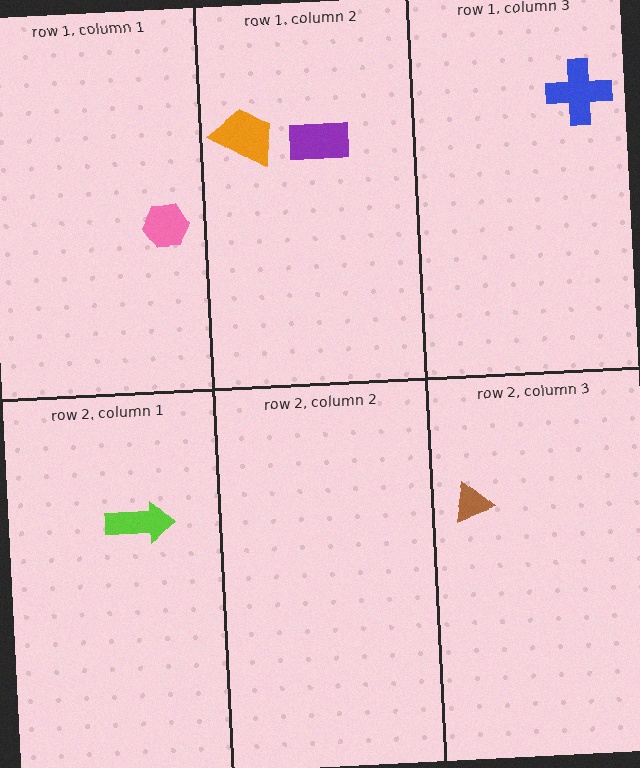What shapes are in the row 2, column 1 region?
The lime arrow.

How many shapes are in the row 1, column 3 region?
1.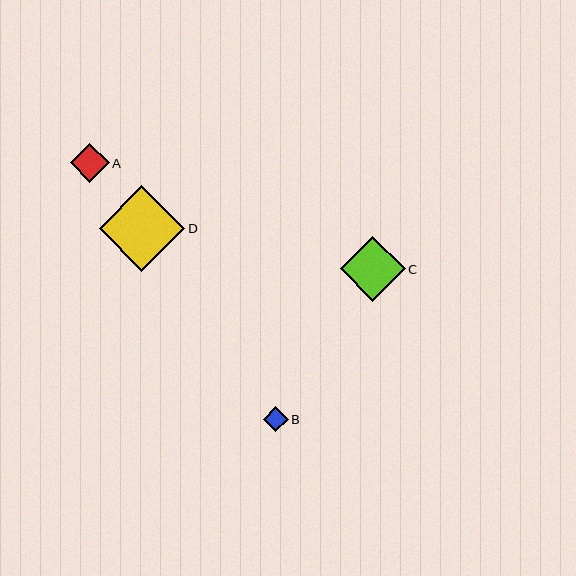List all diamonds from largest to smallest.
From largest to smallest: D, C, A, B.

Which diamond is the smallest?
Diamond B is the smallest with a size of approximately 25 pixels.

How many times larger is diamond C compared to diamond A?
Diamond C is approximately 1.7 times the size of diamond A.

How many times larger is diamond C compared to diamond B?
Diamond C is approximately 2.6 times the size of diamond B.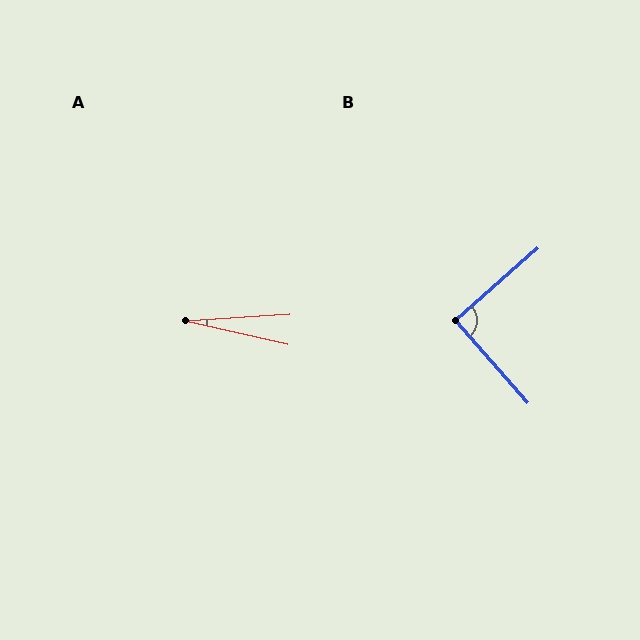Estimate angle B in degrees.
Approximately 90 degrees.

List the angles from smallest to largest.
A (17°), B (90°).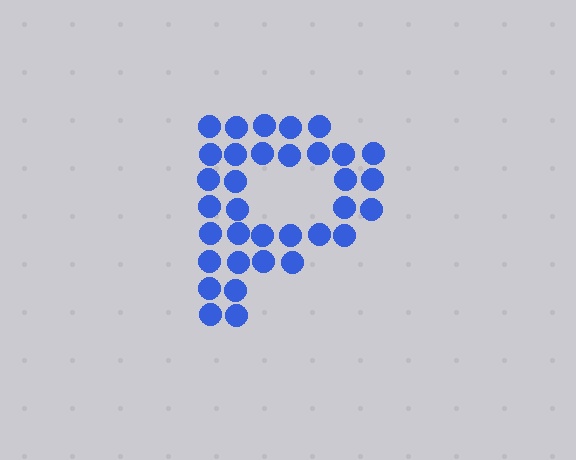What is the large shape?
The large shape is the letter P.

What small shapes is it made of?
It is made of small circles.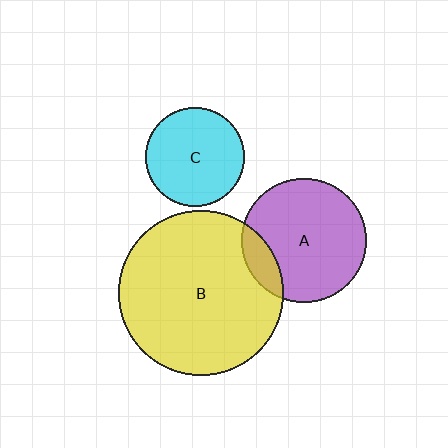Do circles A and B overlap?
Yes.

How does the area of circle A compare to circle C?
Approximately 1.6 times.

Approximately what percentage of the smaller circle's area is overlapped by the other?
Approximately 15%.